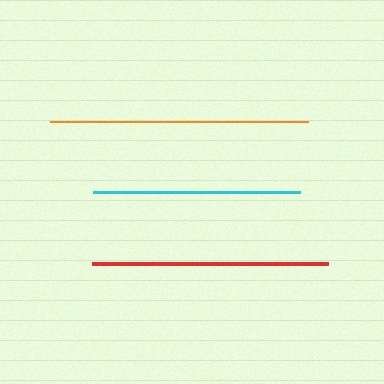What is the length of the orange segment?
The orange segment is approximately 257 pixels long.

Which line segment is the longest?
The orange line is the longest at approximately 257 pixels.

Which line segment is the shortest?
The cyan line is the shortest at approximately 207 pixels.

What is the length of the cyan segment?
The cyan segment is approximately 207 pixels long.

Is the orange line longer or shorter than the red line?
The orange line is longer than the red line.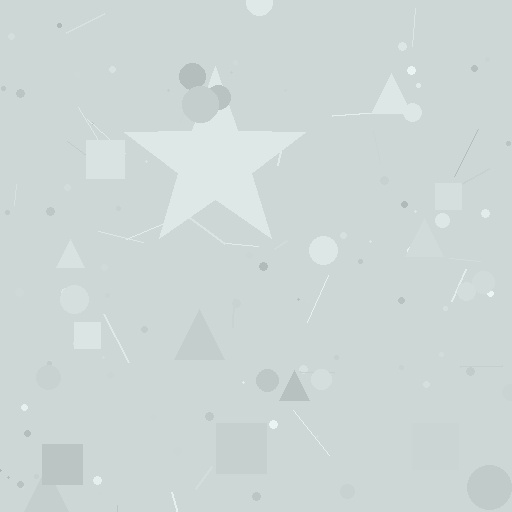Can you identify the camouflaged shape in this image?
The camouflaged shape is a star.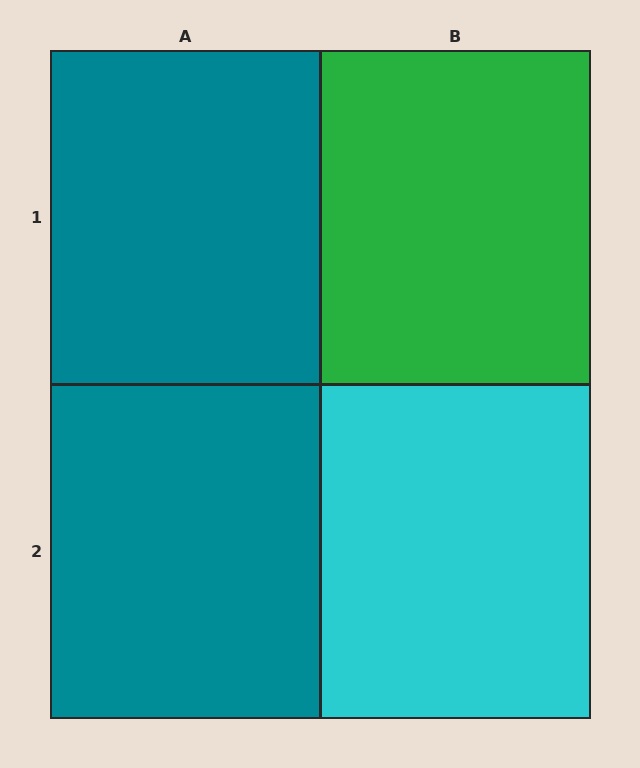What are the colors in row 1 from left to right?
Teal, green.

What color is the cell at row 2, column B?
Cyan.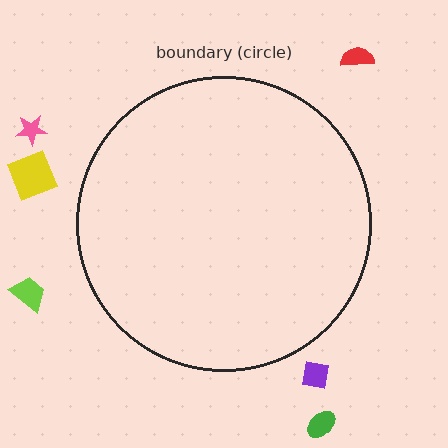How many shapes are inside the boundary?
0 inside, 6 outside.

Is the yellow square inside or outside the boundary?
Outside.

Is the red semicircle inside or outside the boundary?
Outside.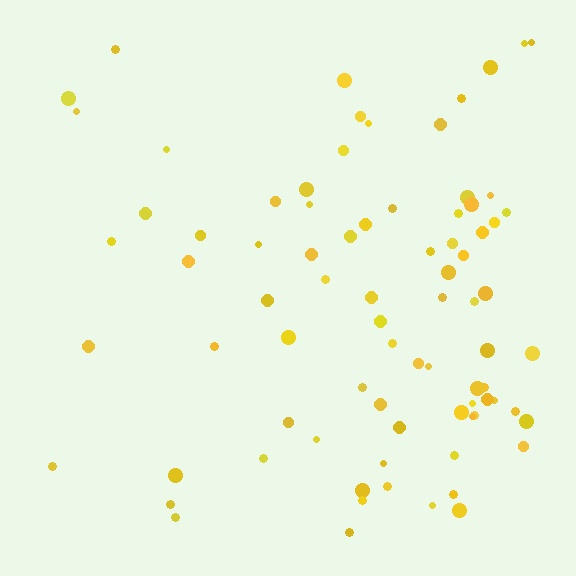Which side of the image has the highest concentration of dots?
The right.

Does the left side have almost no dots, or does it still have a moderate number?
Still a moderate number, just noticeably fewer than the right.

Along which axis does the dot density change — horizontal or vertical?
Horizontal.